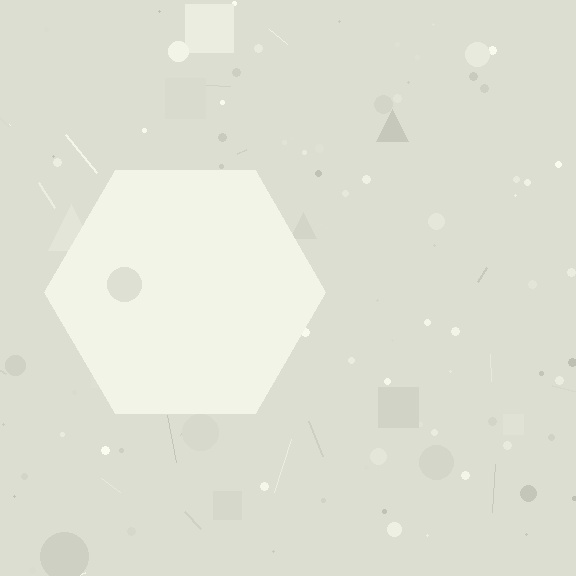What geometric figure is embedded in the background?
A hexagon is embedded in the background.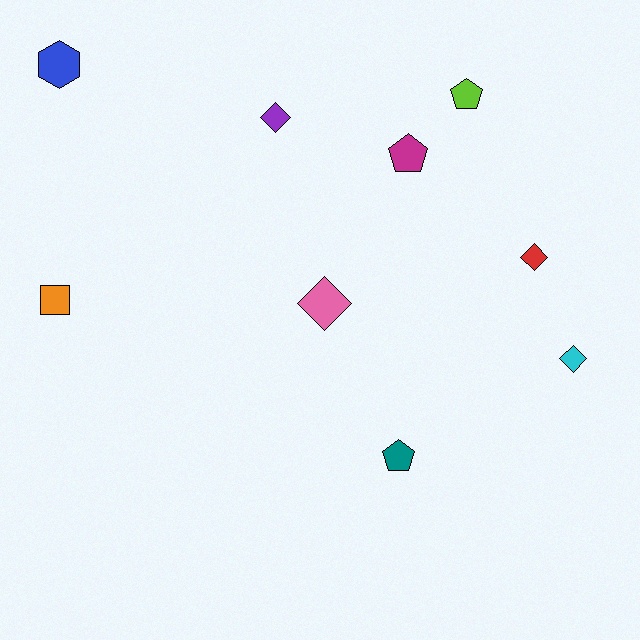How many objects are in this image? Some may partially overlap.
There are 9 objects.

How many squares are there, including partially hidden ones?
There is 1 square.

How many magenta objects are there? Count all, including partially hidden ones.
There is 1 magenta object.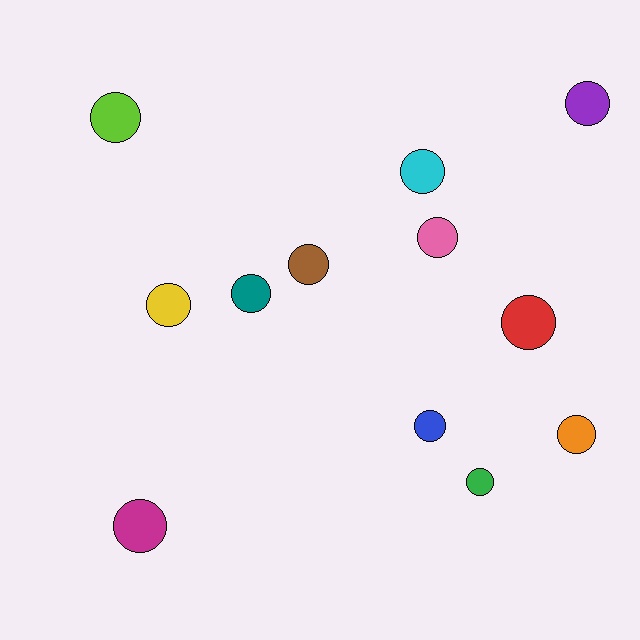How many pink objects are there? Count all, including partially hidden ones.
There is 1 pink object.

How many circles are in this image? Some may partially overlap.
There are 12 circles.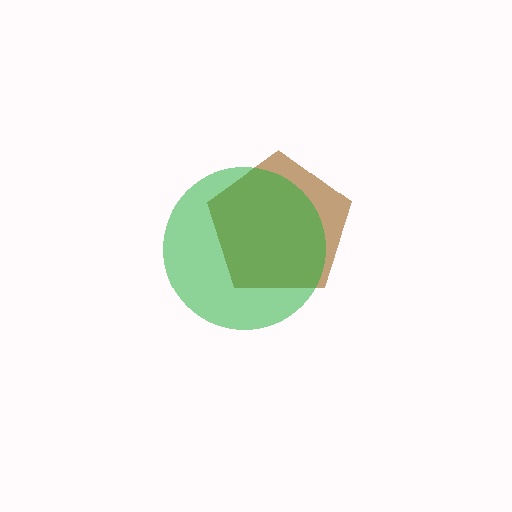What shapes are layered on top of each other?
The layered shapes are: a brown pentagon, a green circle.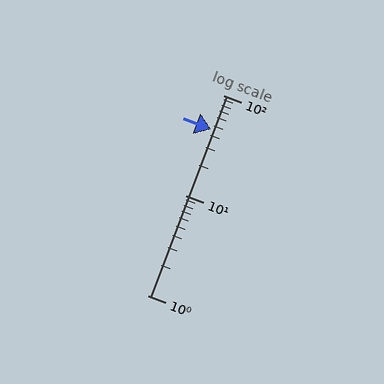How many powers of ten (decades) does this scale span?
The scale spans 2 decades, from 1 to 100.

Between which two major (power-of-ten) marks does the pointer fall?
The pointer is between 10 and 100.